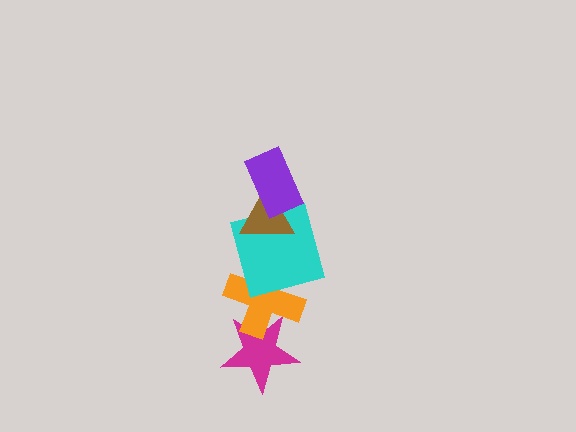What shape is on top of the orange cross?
The cyan square is on top of the orange cross.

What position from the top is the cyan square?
The cyan square is 3rd from the top.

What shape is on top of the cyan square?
The brown triangle is on top of the cyan square.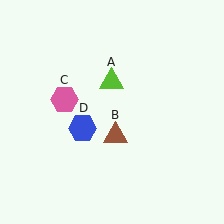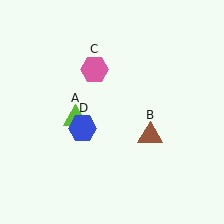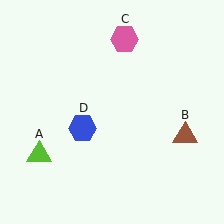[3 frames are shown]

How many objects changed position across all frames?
3 objects changed position: lime triangle (object A), brown triangle (object B), pink hexagon (object C).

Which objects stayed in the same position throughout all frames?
Blue hexagon (object D) remained stationary.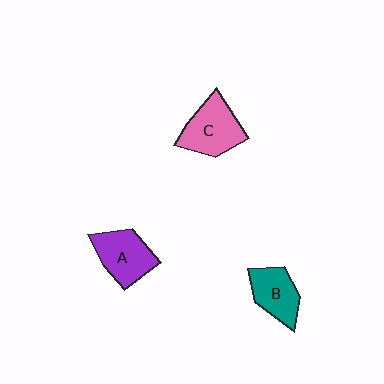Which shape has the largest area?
Shape C (pink).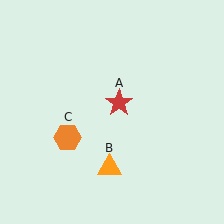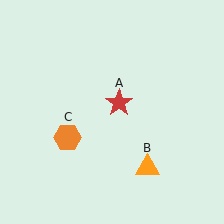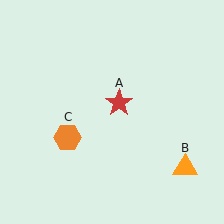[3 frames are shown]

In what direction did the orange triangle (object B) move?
The orange triangle (object B) moved right.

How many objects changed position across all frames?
1 object changed position: orange triangle (object B).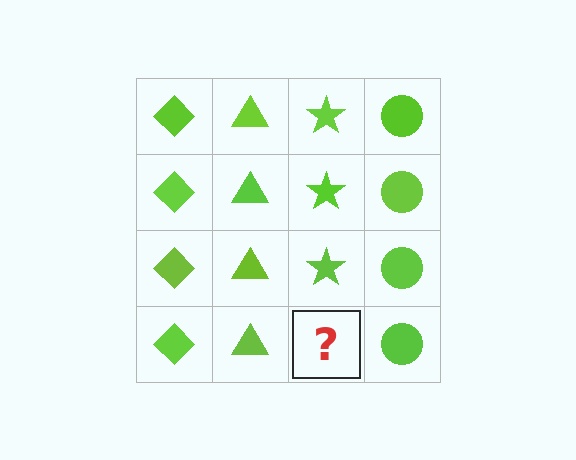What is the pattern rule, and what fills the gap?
The rule is that each column has a consistent shape. The gap should be filled with a lime star.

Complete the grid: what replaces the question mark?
The question mark should be replaced with a lime star.